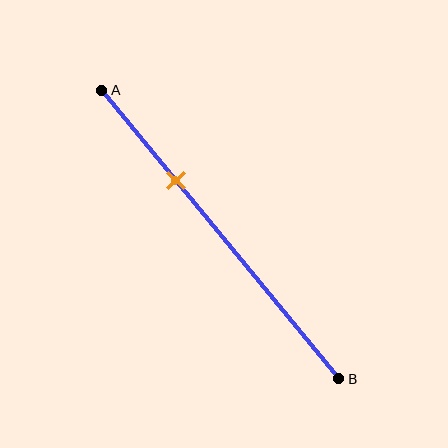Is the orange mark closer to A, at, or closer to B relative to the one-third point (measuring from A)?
The orange mark is approximately at the one-third point of segment AB.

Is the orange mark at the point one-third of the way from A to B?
Yes, the mark is approximately at the one-third point.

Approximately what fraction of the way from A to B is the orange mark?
The orange mark is approximately 30% of the way from A to B.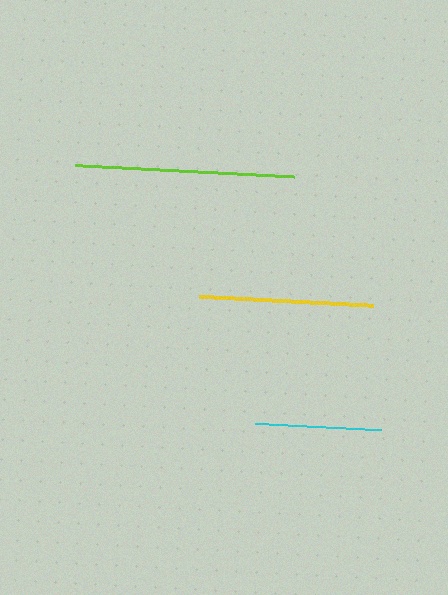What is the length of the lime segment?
The lime segment is approximately 220 pixels long.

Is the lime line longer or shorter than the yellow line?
The lime line is longer than the yellow line.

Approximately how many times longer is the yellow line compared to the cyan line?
The yellow line is approximately 1.4 times the length of the cyan line.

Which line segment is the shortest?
The cyan line is the shortest at approximately 125 pixels.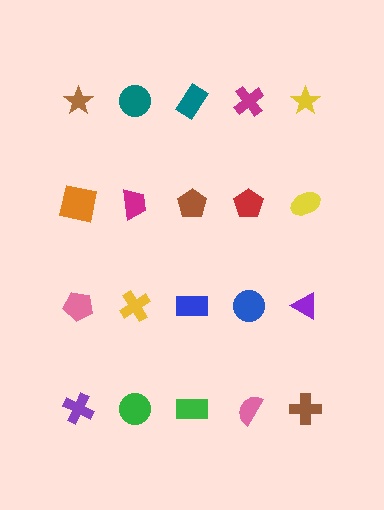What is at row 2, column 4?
A red pentagon.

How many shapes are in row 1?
5 shapes.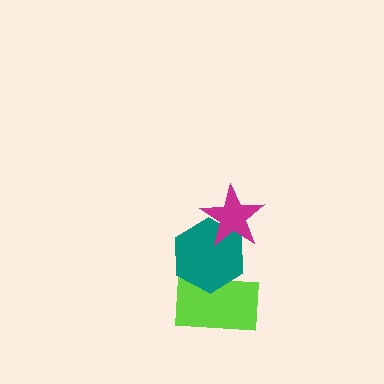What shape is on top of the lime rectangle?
The teal hexagon is on top of the lime rectangle.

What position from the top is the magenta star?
The magenta star is 1st from the top.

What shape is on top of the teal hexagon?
The magenta star is on top of the teal hexagon.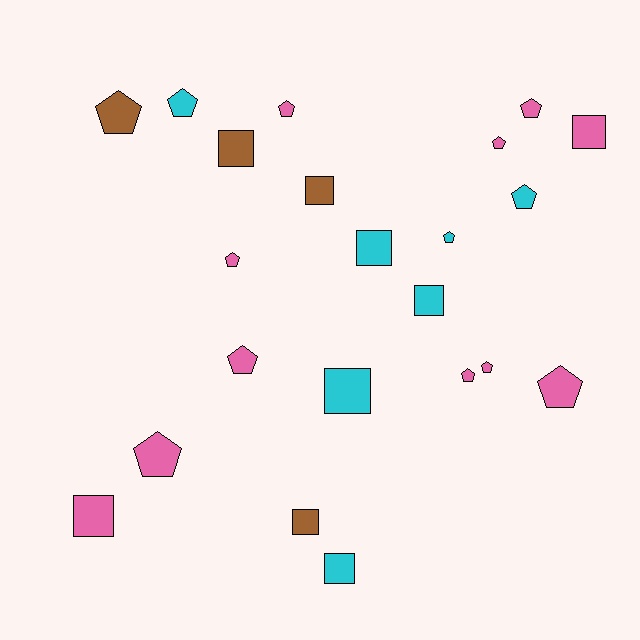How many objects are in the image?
There are 22 objects.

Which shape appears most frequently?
Pentagon, with 13 objects.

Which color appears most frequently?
Pink, with 11 objects.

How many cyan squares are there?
There are 4 cyan squares.